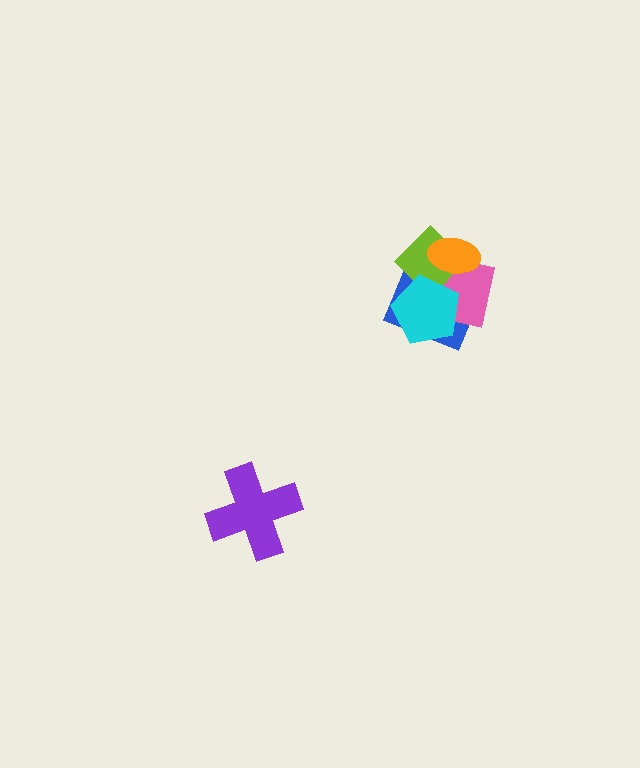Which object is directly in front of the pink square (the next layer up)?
The lime diamond is directly in front of the pink square.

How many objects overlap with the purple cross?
0 objects overlap with the purple cross.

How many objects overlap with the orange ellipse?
3 objects overlap with the orange ellipse.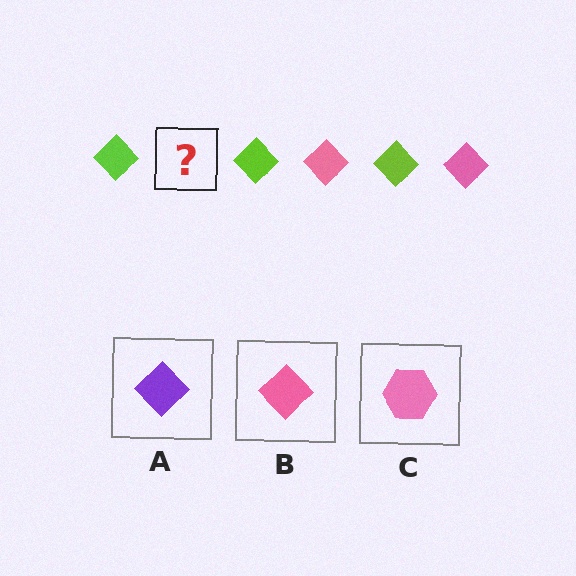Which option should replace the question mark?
Option B.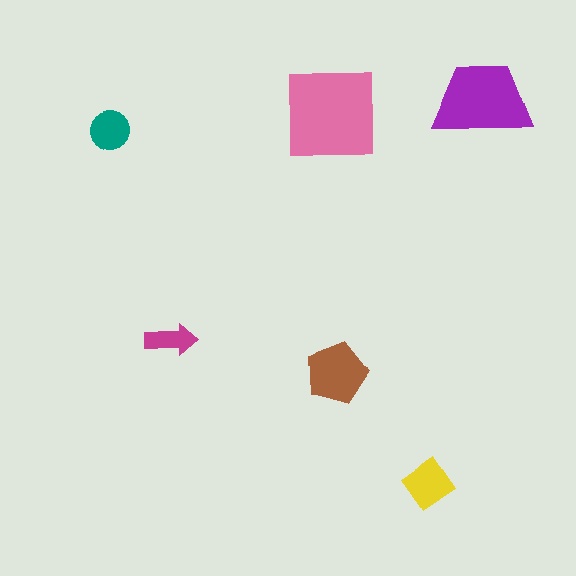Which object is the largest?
The pink square.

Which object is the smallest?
The magenta arrow.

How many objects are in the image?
There are 6 objects in the image.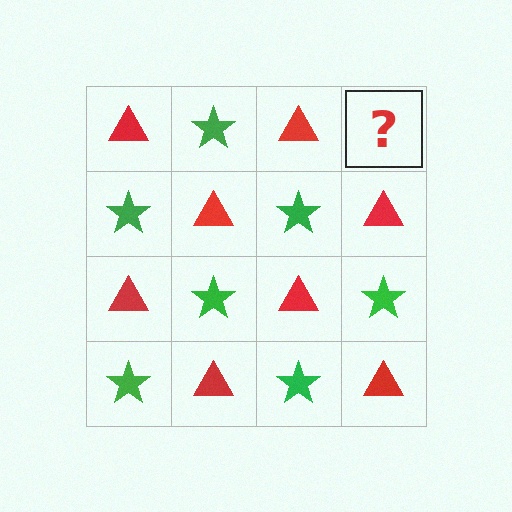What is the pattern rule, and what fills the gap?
The rule is that it alternates red triangle and green star in a checkerboard pattern. The gap should be filled with a green star.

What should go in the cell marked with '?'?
The missing cell should contain a green star.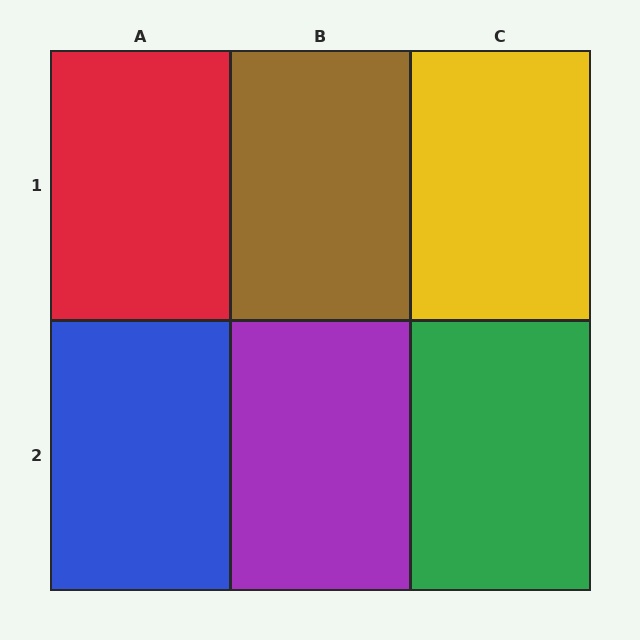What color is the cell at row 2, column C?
Green.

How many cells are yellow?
1 cell is yellow.